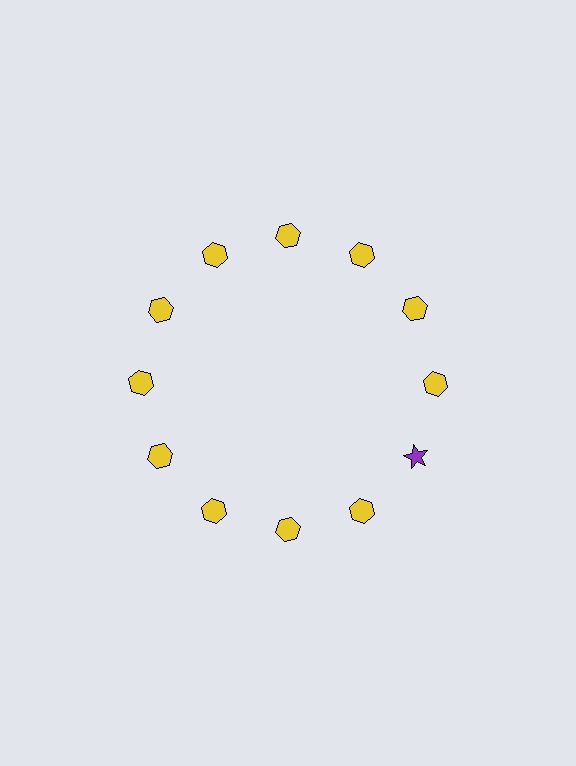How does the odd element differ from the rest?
It differs in both color (purple instead of yellow) and shape (star instead of hexagon).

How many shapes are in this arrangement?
There are 12 shapes arranged in a ring pattern.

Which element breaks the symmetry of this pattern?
The purple star at roughly the 4 o'clock position breaks the symmetry. All other shapes are yellow hexagons.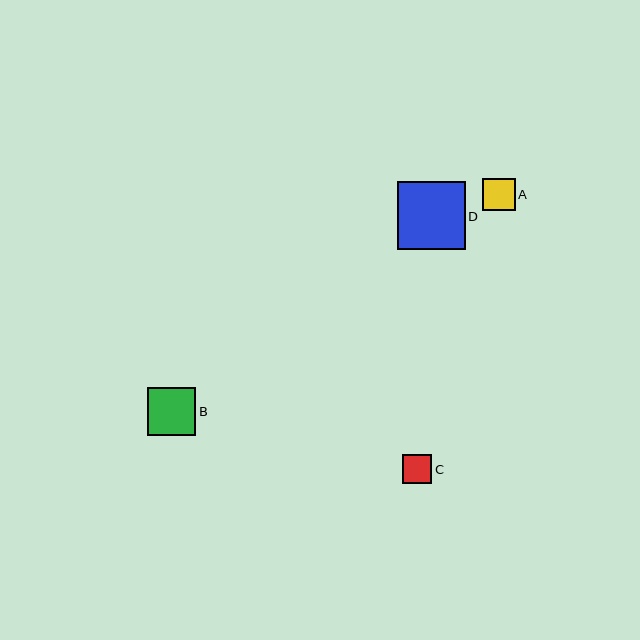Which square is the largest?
Square D is the largest with a size of approximately 68 pixels.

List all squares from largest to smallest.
From largest to smallest: D, B, A, C.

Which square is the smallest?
Square C is the smallest with a size of approximately 29 pixels.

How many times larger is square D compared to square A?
Square D is approximately 2.1 times the size of square A.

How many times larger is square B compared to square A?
Square B is approximately 1.5 times the size of square A.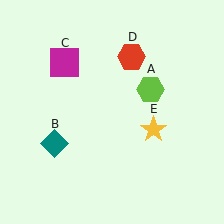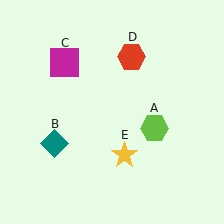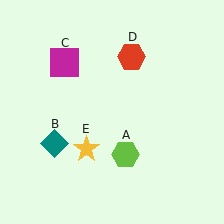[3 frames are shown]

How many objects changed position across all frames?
2 objects changed position: lime hexagon (object A), yellow star (object E).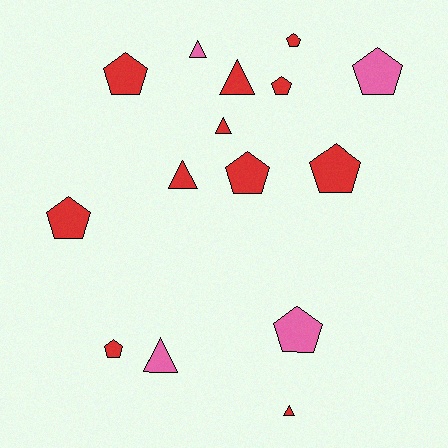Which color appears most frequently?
Red, with 11 objects.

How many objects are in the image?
There are 15 objects.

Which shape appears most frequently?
Pentagon, with 9 objects.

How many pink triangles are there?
There are 2 pink triangles.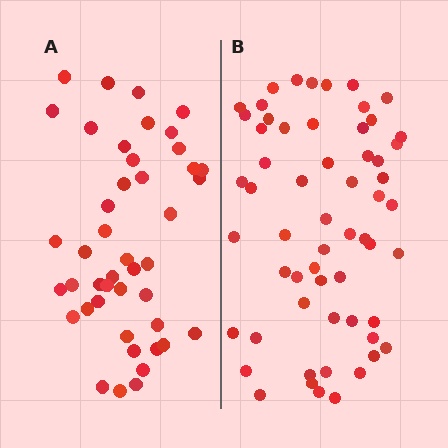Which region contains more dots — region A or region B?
Region B (the right region) has more dots.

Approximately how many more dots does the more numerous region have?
Region B has approximately 15 more dots than region A.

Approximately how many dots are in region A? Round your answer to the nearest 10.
About 40 dots. (The exact count is 44, which rounds to 40.)